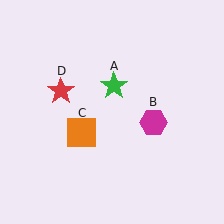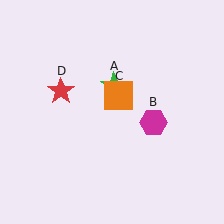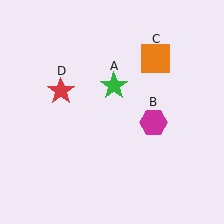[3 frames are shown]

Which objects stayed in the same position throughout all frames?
Green star (object A) and magenta hexagon (object B) and red star (object D) remained stationary.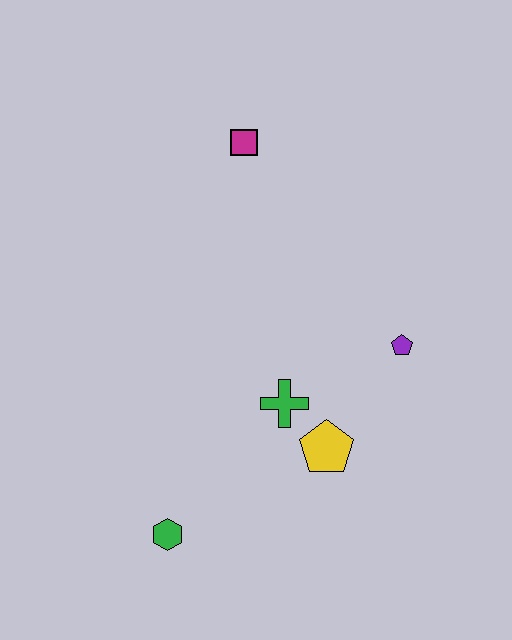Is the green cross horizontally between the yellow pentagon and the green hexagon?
Yes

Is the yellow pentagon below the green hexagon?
No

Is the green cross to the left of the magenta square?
No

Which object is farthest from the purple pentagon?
The green hexagon is farthest from the purple pentagon.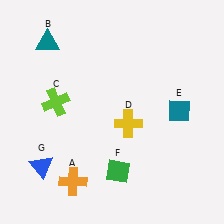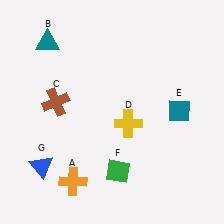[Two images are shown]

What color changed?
The cross (C) changed from lime in Image 1 to brown in Image 2.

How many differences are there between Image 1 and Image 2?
There is 1 difference between the two images.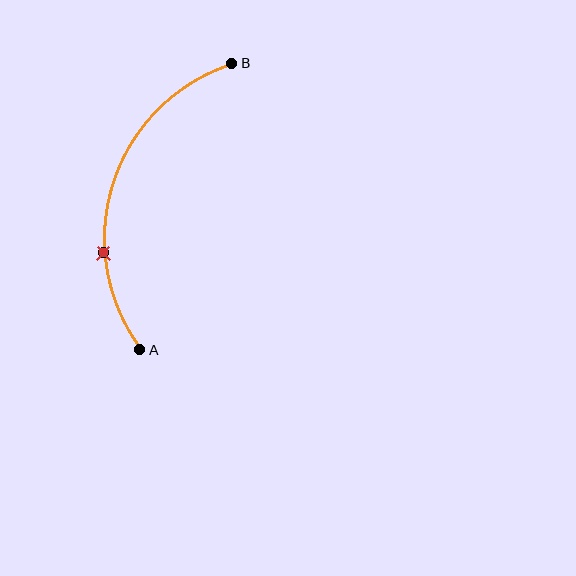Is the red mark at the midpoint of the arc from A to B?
No. The red mark lies on the arc but is closer to endpoint A. The arc midpoint would be at the point on the curve equidistant along the arc from both A and B.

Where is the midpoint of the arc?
The arc midpoint is the point on the curve farthest from the straight line joining A and B. It sits to the left of that line.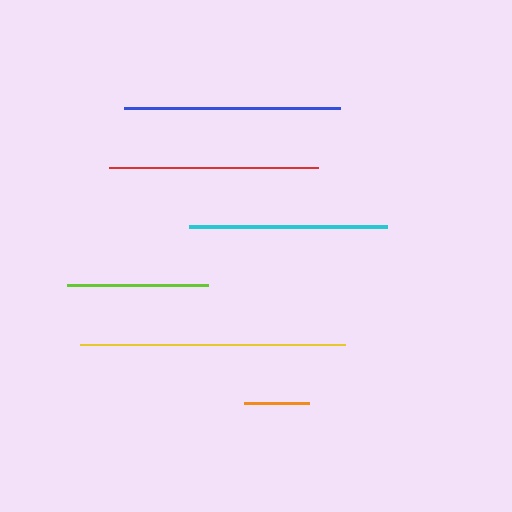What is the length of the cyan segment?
The cyan segment is approximately 199 pixels long.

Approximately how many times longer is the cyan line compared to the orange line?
The cyan line is approximately 3.0 times the length of the orange line.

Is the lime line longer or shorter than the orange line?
The lime line is longer than the orange line.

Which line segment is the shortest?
The orange line is the shortest at approximately 65 pixels.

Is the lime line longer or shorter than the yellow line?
The yellow line is longer than the lime line.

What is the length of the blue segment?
The blue segment is approximately 216 pixels long.